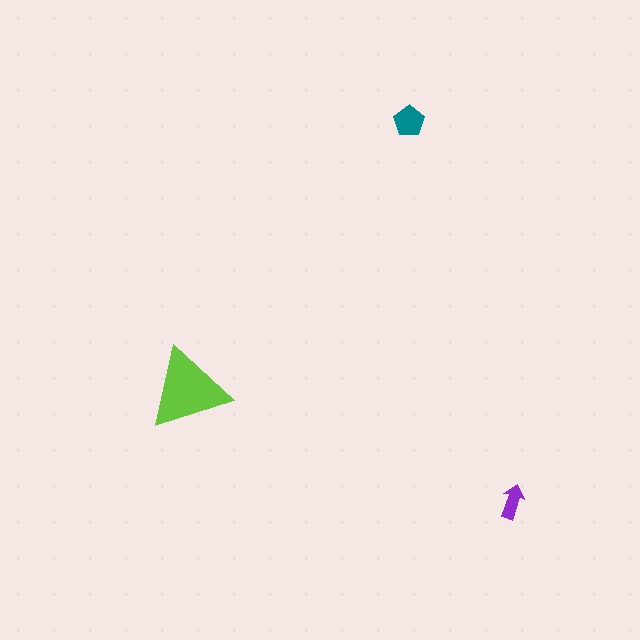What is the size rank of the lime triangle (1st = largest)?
1st.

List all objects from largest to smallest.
The lime triangle, the teal pentagon, the purple arrow.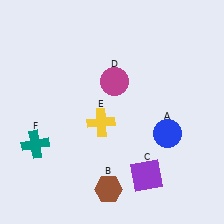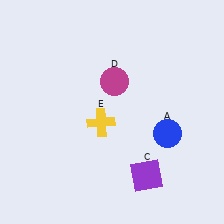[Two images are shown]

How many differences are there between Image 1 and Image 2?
There are 2 differences between the two images.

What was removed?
The teal cross (F), the brown hexagon (B) were removed in Image 2.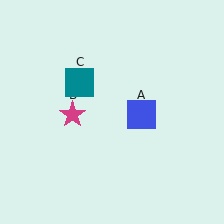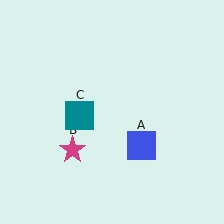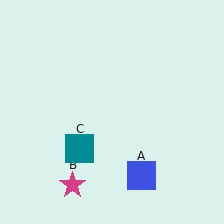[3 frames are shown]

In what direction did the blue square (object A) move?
The blue square (object A) moved down.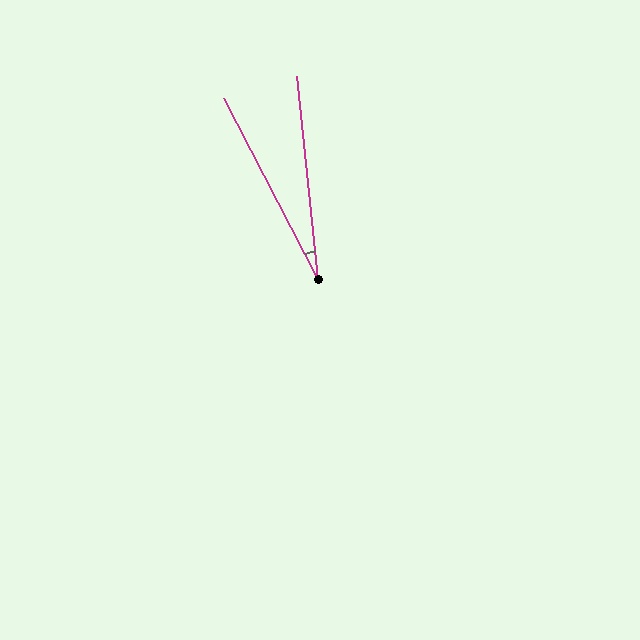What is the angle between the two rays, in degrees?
Approximately 21 degrees.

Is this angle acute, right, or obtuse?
It is acute.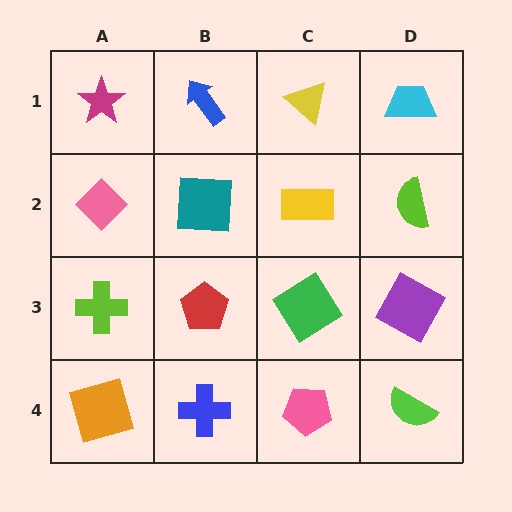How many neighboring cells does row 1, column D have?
2.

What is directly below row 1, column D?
A lime semicircle.